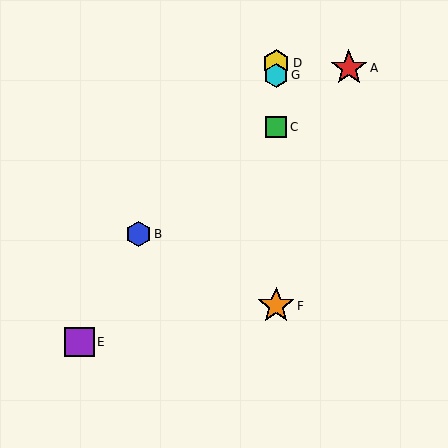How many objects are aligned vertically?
4 objects (C, D, F, G) are aligned vertically.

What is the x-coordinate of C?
Object C is at x≈276.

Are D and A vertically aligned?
No, D is at x≈276 and A is at x≈349.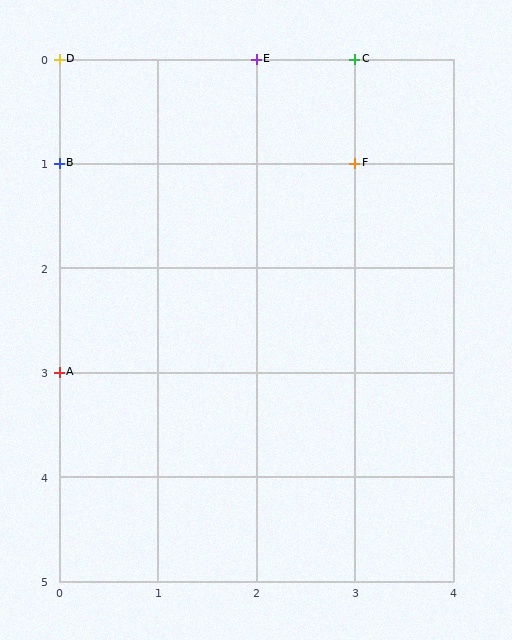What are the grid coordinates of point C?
Point C is at grid coordinates (3, 0).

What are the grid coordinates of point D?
Point D is at grid coordinates (0, 0).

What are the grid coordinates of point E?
Point E is at grid coordinates (2, 0).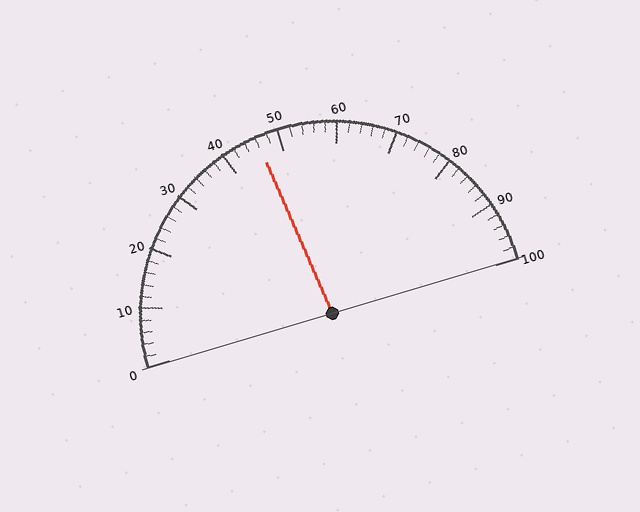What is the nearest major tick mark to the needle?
The nearest major tick mark is 50.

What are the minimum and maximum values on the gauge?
The gauge ranges from 0 to 100.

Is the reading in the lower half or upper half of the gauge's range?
The reading is in the lower half of the range (0 to 100).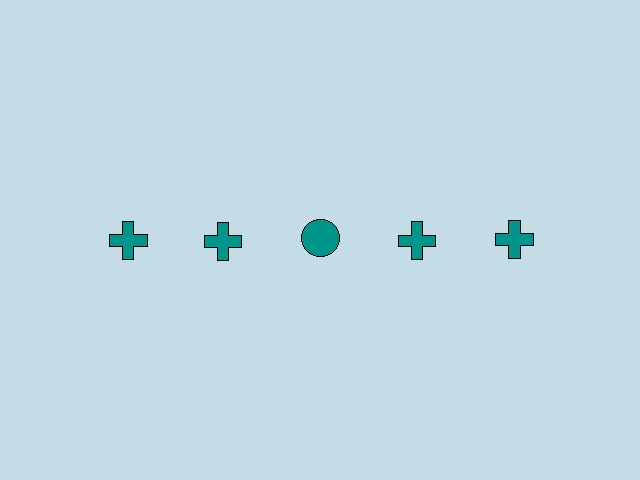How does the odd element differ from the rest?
It has a different shape: circle instead of cross.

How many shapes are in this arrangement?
There are 5 shapes arranged in a grid pattern.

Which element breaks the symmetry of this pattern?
The teal circle in the top row, center column breaks the symmetry. All other shapes are teal crosses.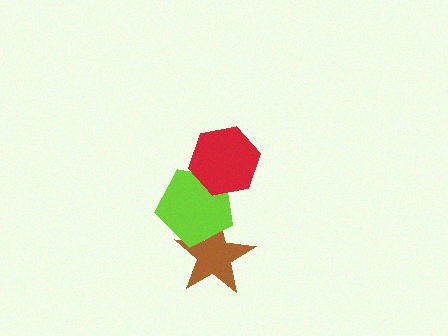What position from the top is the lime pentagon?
The lime pentagon is 2nd from the top.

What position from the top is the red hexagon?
The red hexagon is 1st from the top.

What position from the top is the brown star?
The brown star is 3rd from the top.